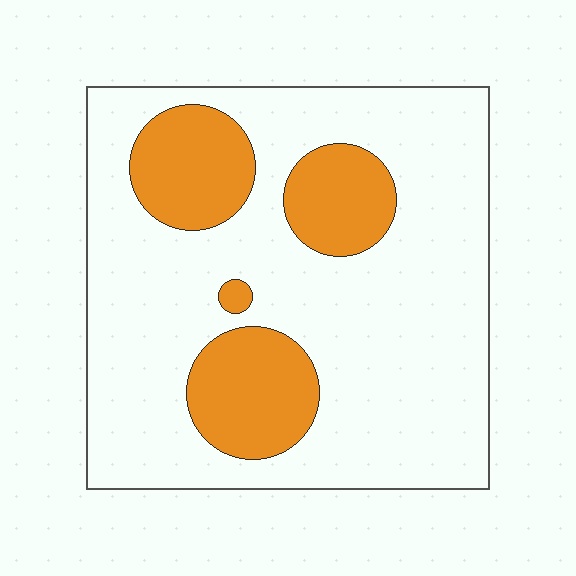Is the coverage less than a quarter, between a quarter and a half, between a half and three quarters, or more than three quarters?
Less than a quarter.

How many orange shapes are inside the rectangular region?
4.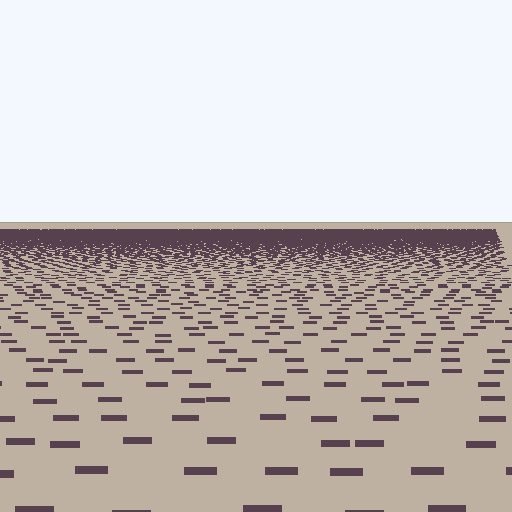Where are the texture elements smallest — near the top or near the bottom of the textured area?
Near the top.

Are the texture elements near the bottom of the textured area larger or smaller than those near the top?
Larger. Near the bottom, elements are closer to the viewer and appear at a bigger on-screen size.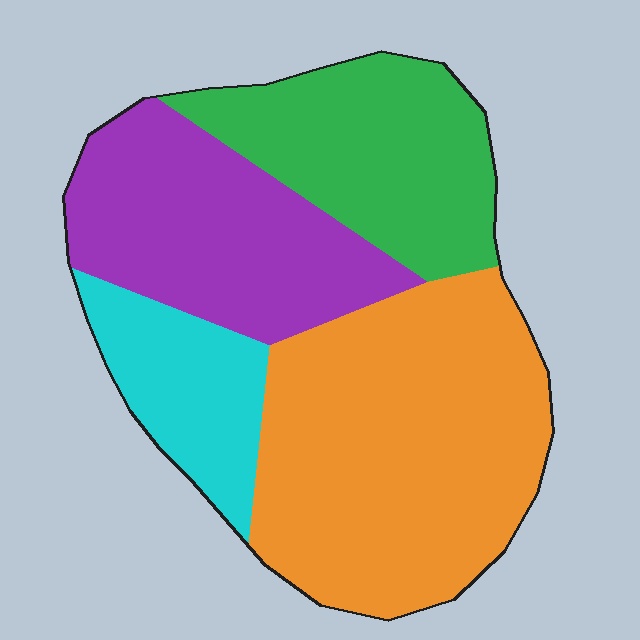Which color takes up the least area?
Cyan, at roughly 15%.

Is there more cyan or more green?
Green.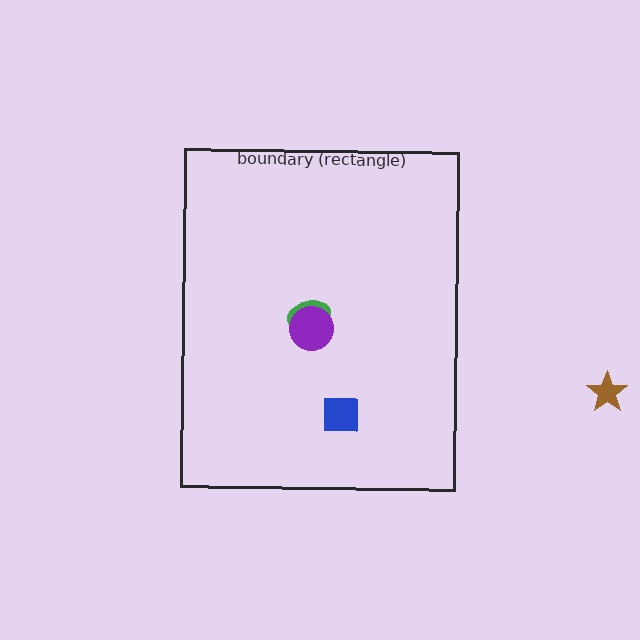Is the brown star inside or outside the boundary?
Outside.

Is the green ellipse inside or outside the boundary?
Inside.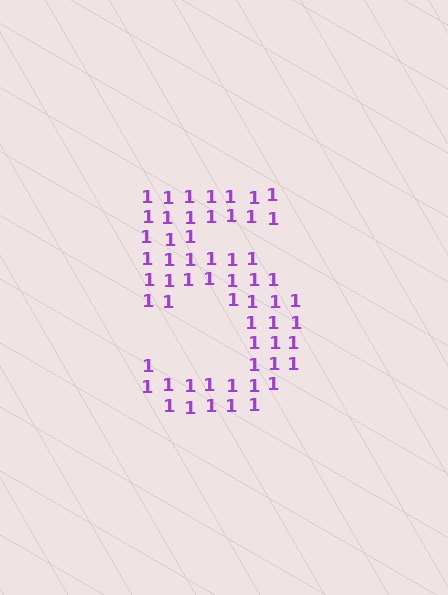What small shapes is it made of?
It is made of small digit 1's.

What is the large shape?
The large shape is the digit 5.